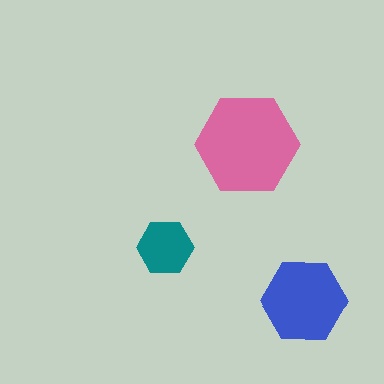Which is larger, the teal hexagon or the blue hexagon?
The blue one.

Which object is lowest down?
The blue hexagon is bottommost.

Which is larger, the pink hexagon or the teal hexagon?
The pink one.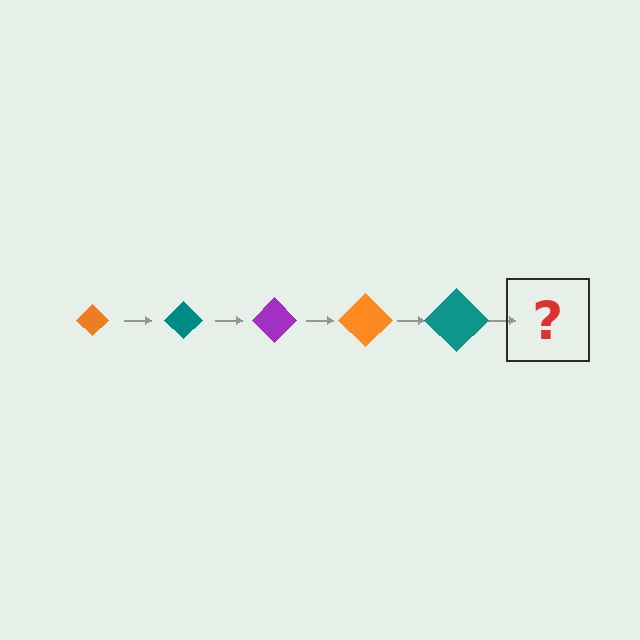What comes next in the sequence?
The next element should be a purple diamond, larger than the previous one.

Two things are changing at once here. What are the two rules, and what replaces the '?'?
The two rules are that the diamond grows larger each step and the color cycles through orange, teal, and purple. The '?' should be a purple diamond, larger than the previous one.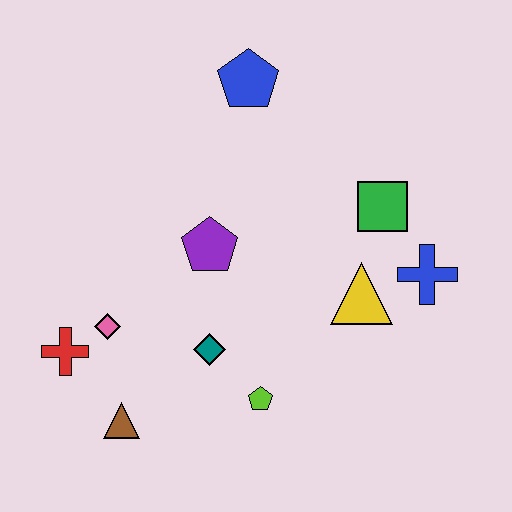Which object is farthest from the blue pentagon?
The brown triangle is farthest from the blue pentagon.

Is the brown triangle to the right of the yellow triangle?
No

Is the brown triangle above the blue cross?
No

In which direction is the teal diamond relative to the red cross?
The teal diamond is to the right of the red cross.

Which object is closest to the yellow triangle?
The blue cross is closest to the yellow triangle.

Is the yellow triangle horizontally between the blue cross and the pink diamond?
Yes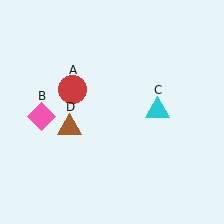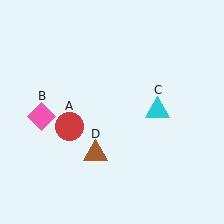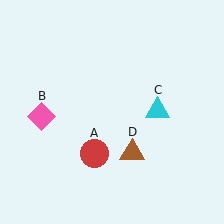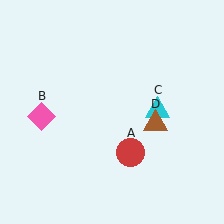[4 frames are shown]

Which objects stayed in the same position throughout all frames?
Pink diamond (object B) and cyan triangle (object C) remained stationary.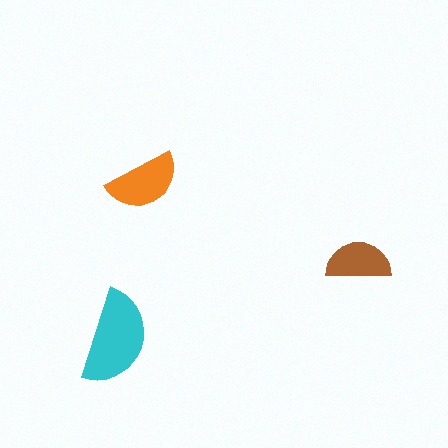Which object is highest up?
The orange semicircle is topmost.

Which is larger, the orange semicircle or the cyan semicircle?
The cyan one.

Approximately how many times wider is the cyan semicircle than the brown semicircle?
About 1.5 times wider.